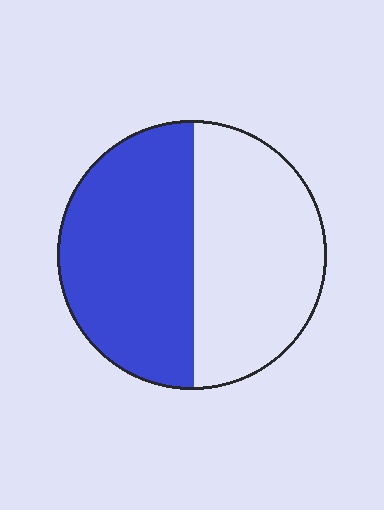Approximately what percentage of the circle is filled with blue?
Approximately 50%.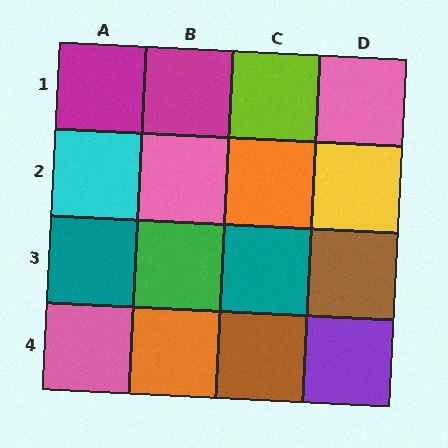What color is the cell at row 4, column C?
Brown.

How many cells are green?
1 cell is green.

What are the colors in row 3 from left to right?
Teal, green, teal, brown.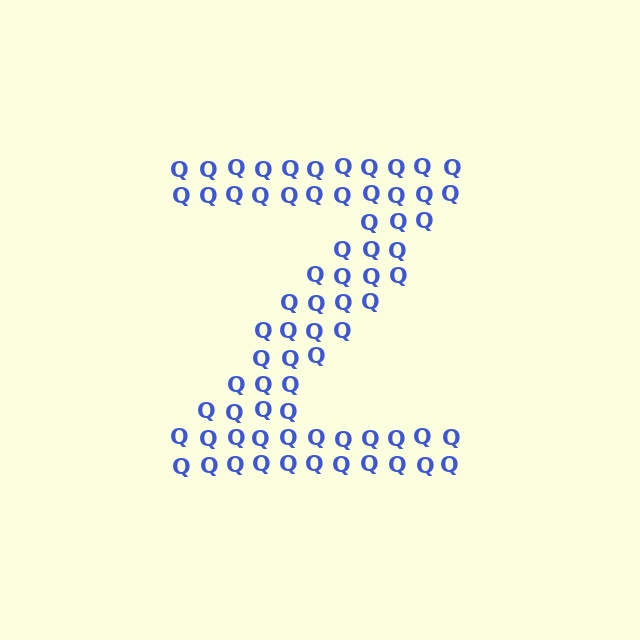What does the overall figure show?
The overall figure shows the letter Z.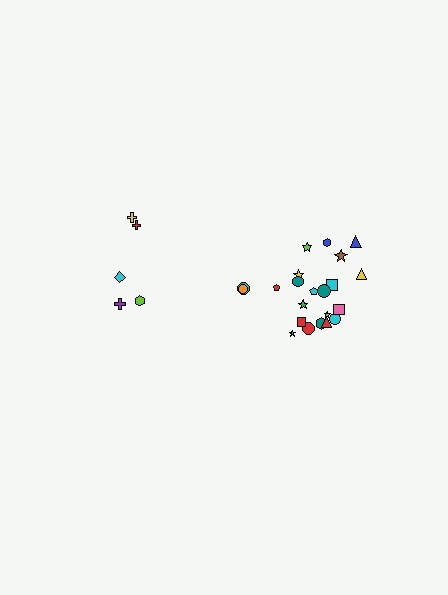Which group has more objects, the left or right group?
The right group.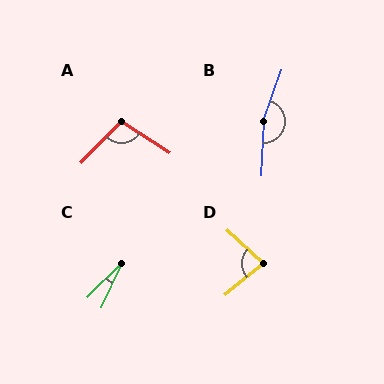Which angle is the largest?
B, at approximately 164 degrees.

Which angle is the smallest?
C, at approximately 21 degrees.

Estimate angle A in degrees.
Approximately 102 degrees.